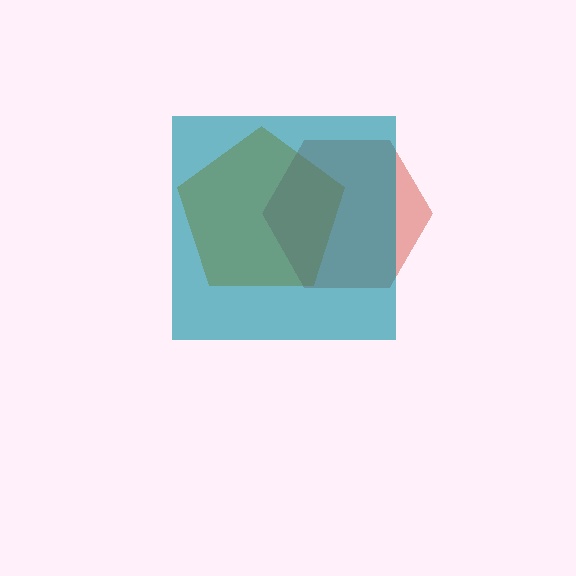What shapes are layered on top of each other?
The layered shapes are: an orange pentagon, a red hexagon, a teal square.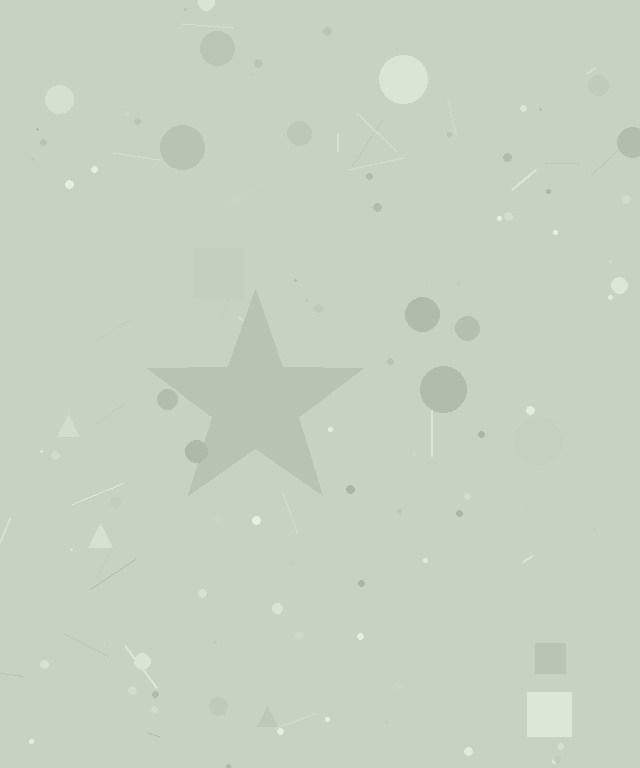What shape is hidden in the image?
A star is hidden in the image.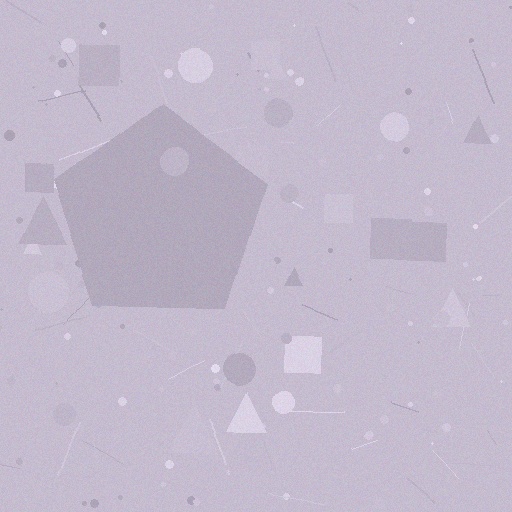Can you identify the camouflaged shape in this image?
The camouflaged shape is a pentagon.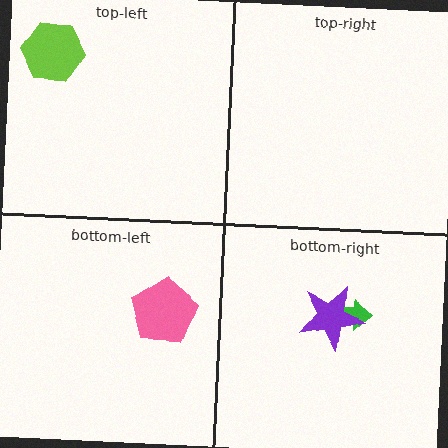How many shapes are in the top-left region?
1.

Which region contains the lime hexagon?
The top-left region.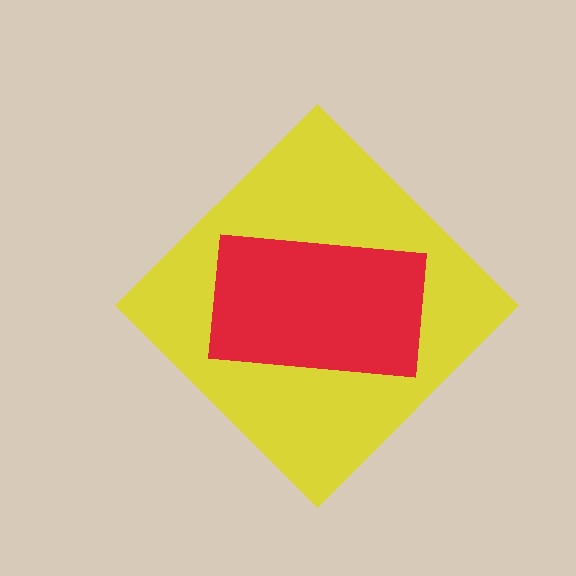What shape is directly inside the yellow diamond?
The red rectangle.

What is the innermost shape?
The red rectangle.